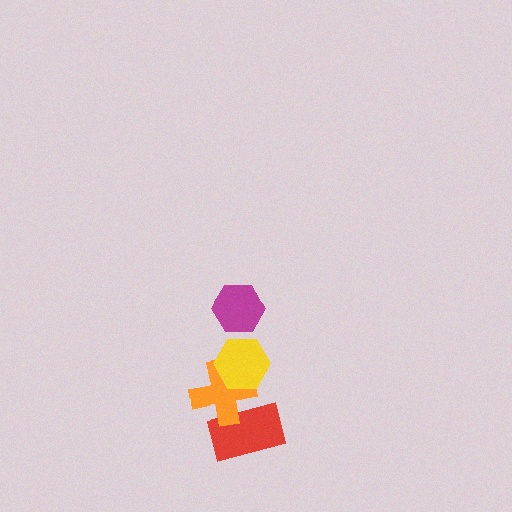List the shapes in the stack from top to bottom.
From top to bottom: the magenta hexagon, the yellow hexagon, the orange cross, the red rectangle.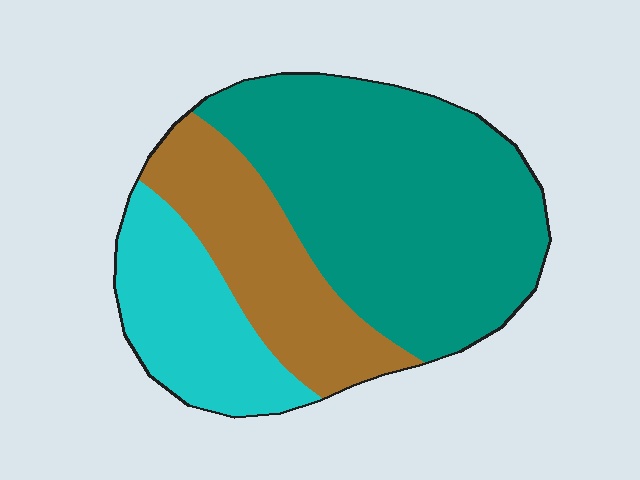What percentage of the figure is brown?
Brown covers roughly 25% of the figure.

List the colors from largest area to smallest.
From largest to smallest: teal, brown, cyan.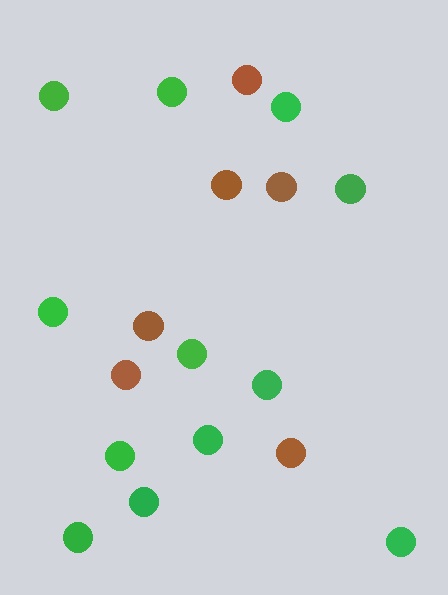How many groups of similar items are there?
There are 2 groups: one group of brown circles (6) and one group of green circles (12).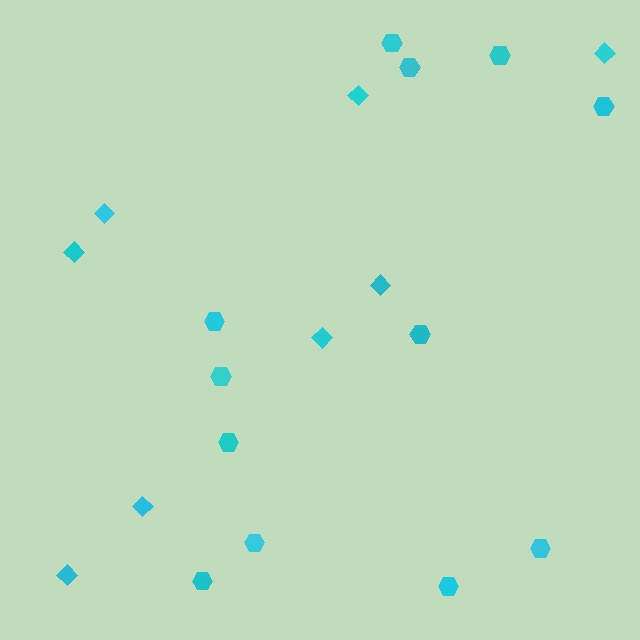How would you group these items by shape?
There are 2 groups: one group of diamonds (8) and one group of hexagons (12).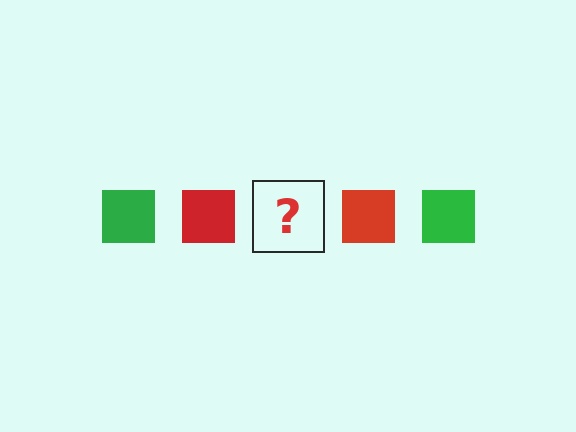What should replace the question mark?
The question mark should be replaced with a green square.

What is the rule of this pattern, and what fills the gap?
The rule is that the pattern cycles through green, red squares. The gap should be filled with a green square.